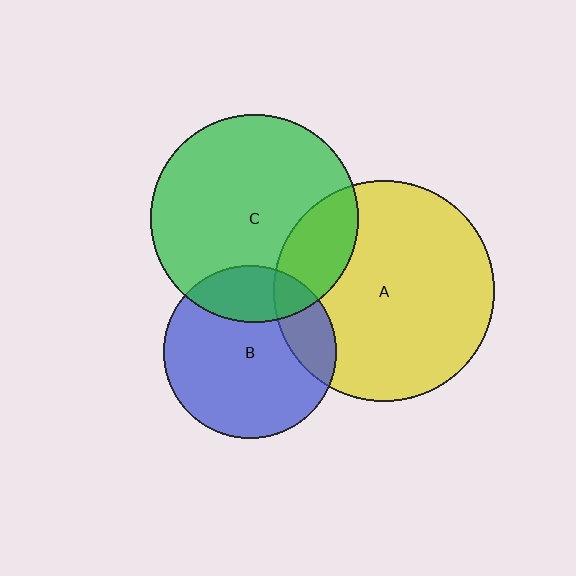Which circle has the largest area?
Circle A (yellow).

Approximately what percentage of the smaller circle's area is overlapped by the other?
Approximately 20%.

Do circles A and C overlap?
Yes.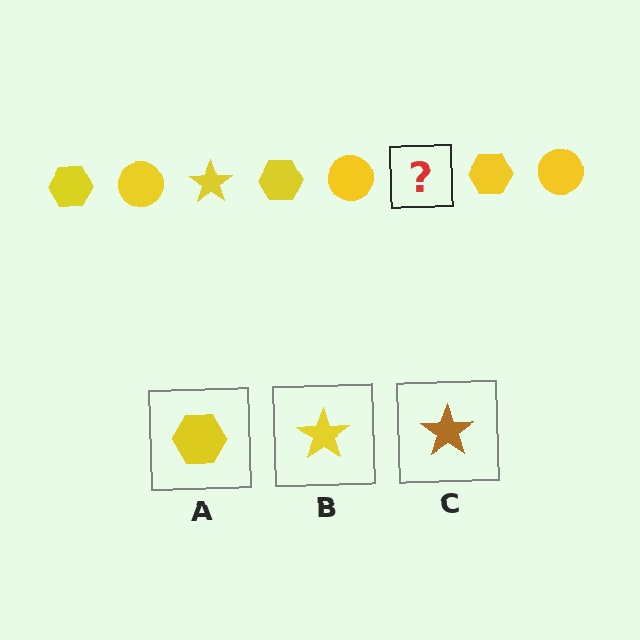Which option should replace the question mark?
Option B.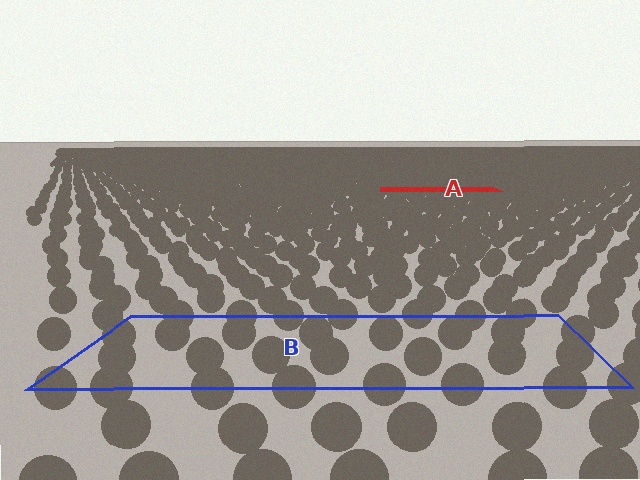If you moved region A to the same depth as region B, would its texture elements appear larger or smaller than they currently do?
They would appear larger. At a closer depth, the same texture elements are projected at a bigger on-screen size.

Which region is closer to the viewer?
Region B is closer. The texture elements there are larger and more spread out.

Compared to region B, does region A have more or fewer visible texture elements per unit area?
Region A has more texture elements per unit area — they are packed more densely because it is farther away.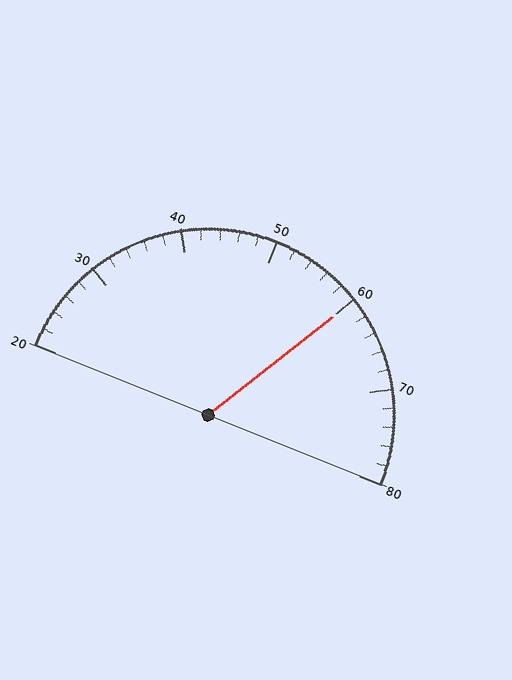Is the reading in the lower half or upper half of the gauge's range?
The reading is in the upper half of the range (20 to 80).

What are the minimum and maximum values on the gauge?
The gauge ranges from 20 to 80.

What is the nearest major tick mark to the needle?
The nearest major tick mark is 60.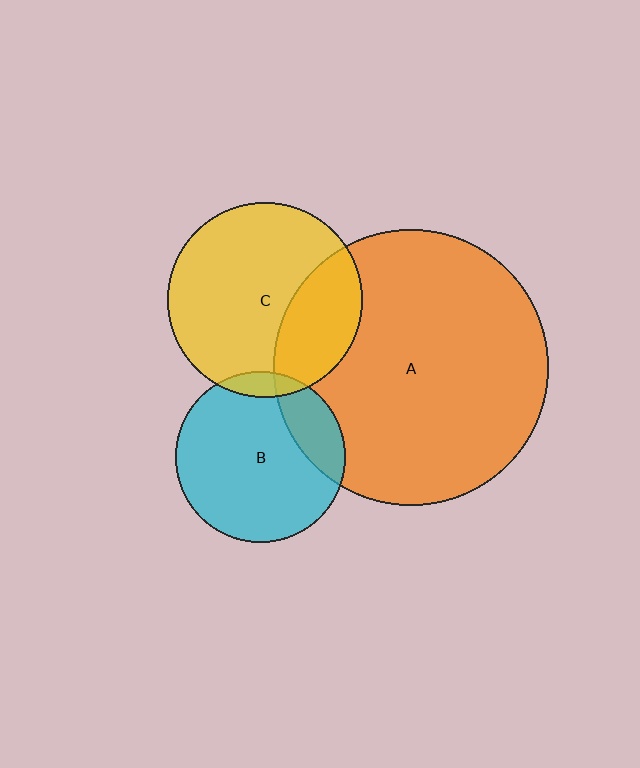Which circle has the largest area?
Circle A (orange).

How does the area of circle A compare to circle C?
Approximately 2.0 times.